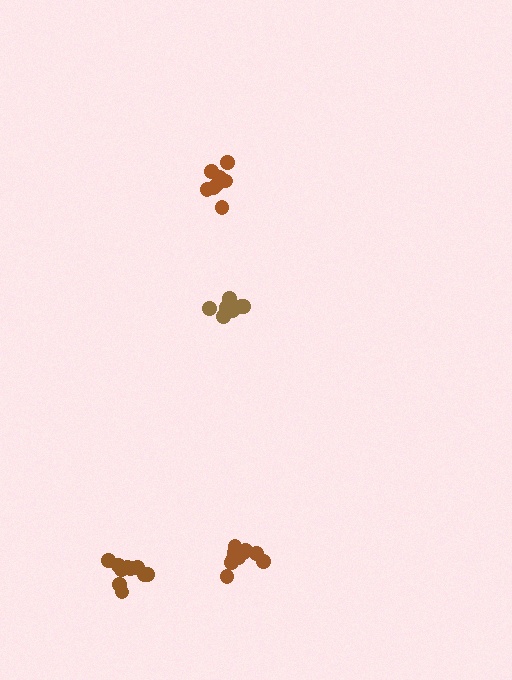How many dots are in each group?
Group 1: 10 dots, Group 2: 8 dots, Group 3: 8 dots, Group 4: 11 dots (37 total).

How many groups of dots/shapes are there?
There are 4 groups.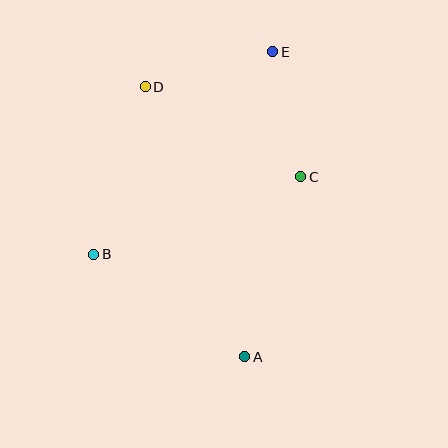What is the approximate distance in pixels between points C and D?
The distance between C and D is approximately 180 pixels.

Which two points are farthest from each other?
Points A and E are farthest from each other.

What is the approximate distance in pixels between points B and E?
The distance between B and E is approximately 270 pixels.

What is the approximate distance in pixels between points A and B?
The distance between A and B is approximately 182 pixels.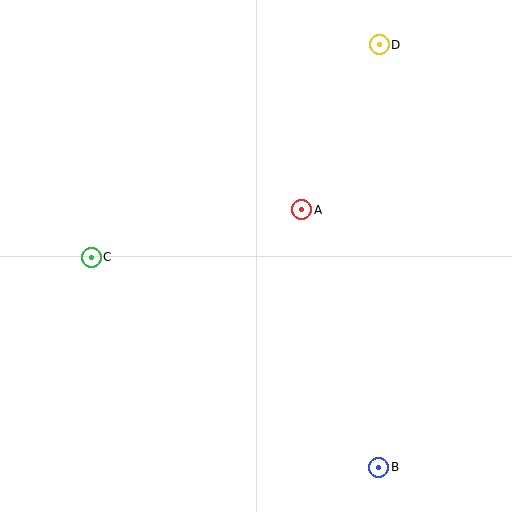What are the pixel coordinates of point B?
Point B is at (379, 467).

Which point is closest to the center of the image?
Point A at (302, 210) is closest to the center.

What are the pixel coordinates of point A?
Point A is at (302, 210).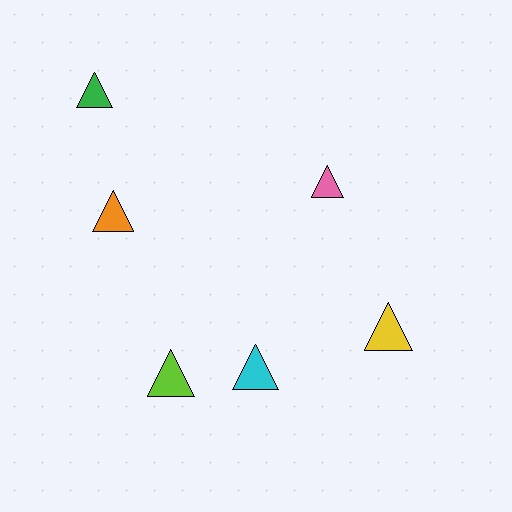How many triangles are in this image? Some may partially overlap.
There are 6 triangles.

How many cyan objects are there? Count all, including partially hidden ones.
There is 1 cyan object.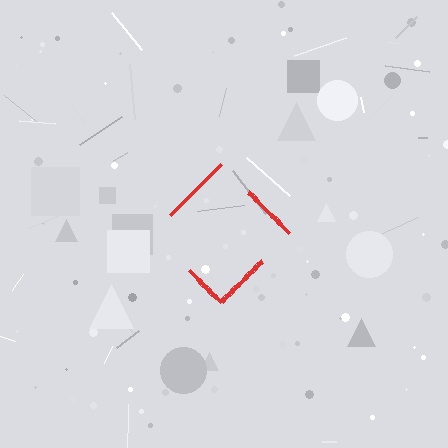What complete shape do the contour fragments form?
The contour fragments form a diamond.